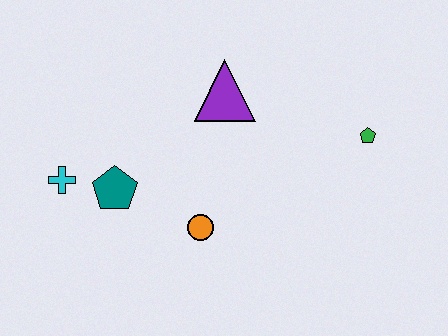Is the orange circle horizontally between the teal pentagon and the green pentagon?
Yes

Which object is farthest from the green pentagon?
The cyan cross is farthest from the green pentagon.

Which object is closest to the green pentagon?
The purple triangle is closest to the green pentagon.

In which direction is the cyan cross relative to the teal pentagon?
The cyan cross is to the left of the teal pentagon.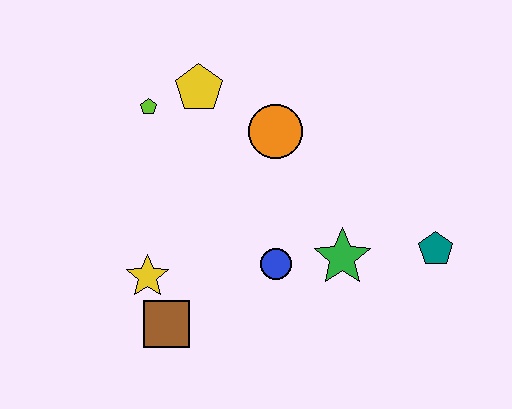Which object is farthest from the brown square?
The teal pentagon is farthest from the brown square.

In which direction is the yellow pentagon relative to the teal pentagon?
The yellow pentagon is to the left of the teal pentagon.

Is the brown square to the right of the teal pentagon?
No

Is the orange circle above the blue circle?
Yes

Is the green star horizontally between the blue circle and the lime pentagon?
No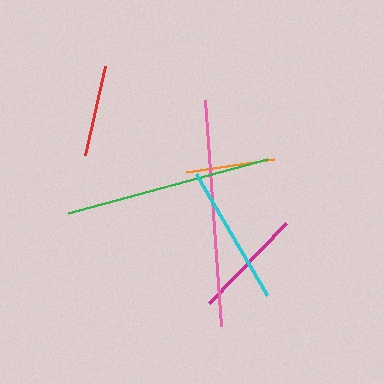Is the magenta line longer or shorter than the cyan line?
The cyan line is longer than the magenta line.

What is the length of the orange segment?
The orange segment is approximately 89 pixels long.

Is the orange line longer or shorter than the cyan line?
The cyan line is longer than the orange line.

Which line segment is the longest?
The pink line is the longest at approximately 227 pixels.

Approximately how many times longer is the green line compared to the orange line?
The green line is approximately 2.3 times the length of the orange line.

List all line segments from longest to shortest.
From longest to shortest: pink, green, cyan, magenta, red, orange.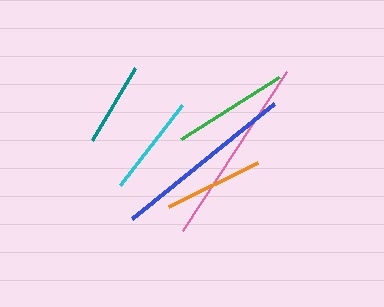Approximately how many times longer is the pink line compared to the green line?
The pink line is approximately 1.6 times the length of the green line.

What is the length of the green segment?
The green segment is approximately 116 pixels long.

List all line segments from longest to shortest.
From longest to shortest: pink, blue, green, cyan, orange, teal.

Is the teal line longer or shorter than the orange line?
The orange line is longer than the teal line.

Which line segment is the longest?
The pink line is the longest at approximately 191 pixels.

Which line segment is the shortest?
The teal line is the shortest at approximately 84 pixels.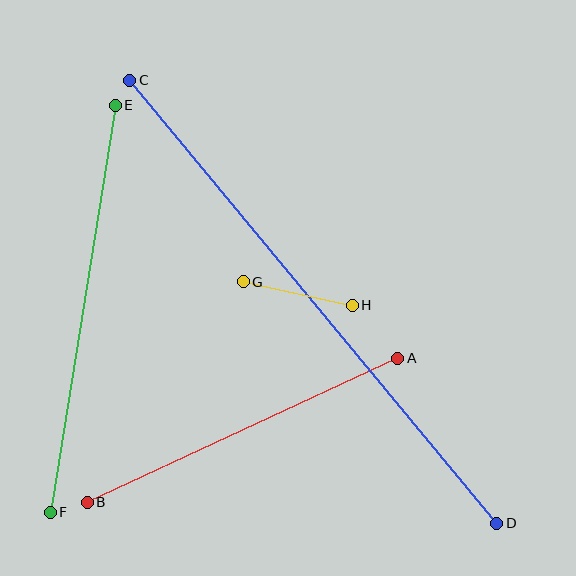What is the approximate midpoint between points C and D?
The midpoint is at approximately (313, 302) pixels.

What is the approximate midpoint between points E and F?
The midpoint is at approximately (83, 309) pixels.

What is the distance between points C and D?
The distance is approximately 575 pixels.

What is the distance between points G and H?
The distance is approximately 111 pixels.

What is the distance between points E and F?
The distance is approximately 412 pixels.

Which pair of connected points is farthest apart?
Points C and D are farthest apart.